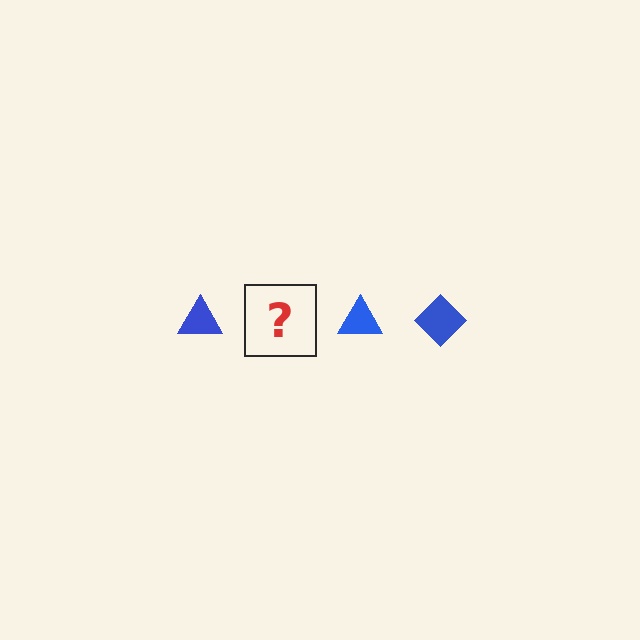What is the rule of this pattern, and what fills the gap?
The rule is that the pattern cycles through triangle, diamond shapes in blue. The gap should be filled with a blue diamond.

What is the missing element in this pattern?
The missing element is a blue diamond.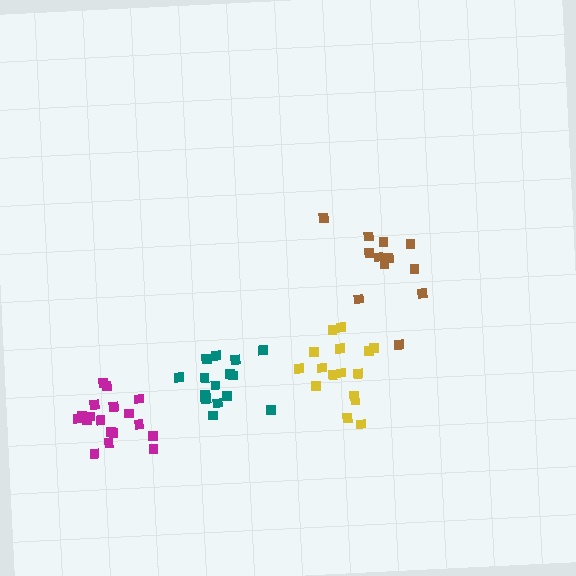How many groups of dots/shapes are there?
There are 4 groups.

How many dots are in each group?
Group 1: 16 dots, Group 2: 18 dots, Group 3: 17 dots, Group 4: 12 dots (63 total).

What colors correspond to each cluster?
The clusters are colored: yellow, magenta, teal, brown.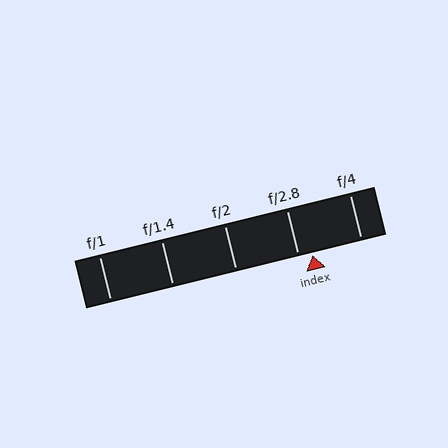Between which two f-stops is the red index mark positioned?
The index mark is between f/2.8 and f/4.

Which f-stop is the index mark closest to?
The index mark is closest to f/2.8.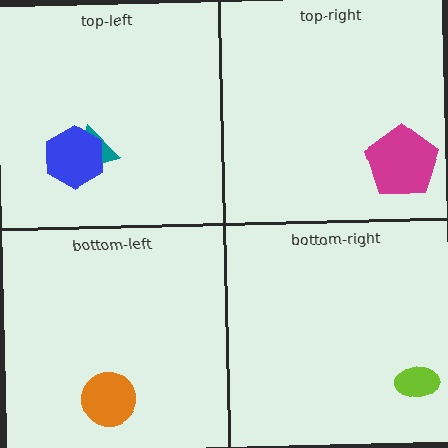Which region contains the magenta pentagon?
The top-right region.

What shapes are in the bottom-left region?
The orange circle.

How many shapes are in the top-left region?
2.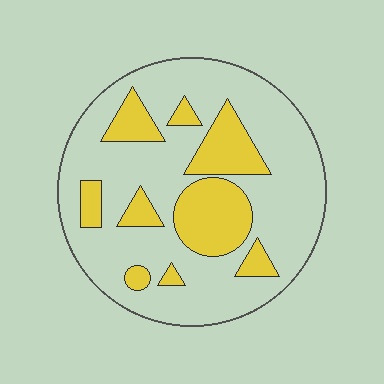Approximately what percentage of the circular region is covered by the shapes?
Approximately 25%.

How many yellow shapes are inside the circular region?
9.